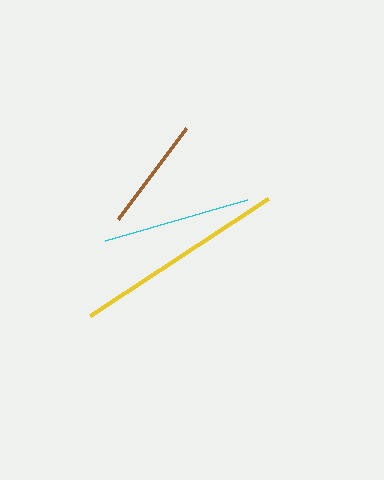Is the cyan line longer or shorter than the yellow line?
The yellow line is longer than the cyan line.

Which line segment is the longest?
The yellow line is the longest at approximately 214 pixels.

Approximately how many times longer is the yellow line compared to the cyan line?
The yellow line is approximately 1.4 times the length of the cyan line.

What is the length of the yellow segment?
The yellow segment is approximately 214 pixels long.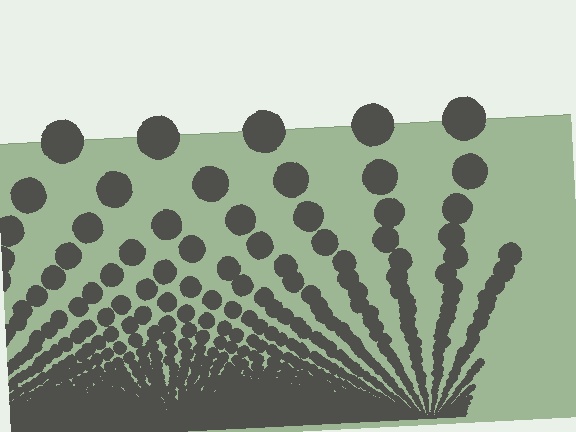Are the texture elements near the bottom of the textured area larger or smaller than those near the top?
Smaller. The gradient is inverted — elements near the bottom are smaller and denser.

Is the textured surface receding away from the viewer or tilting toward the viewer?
The surface appears to tilt toward the viewer. Texture elements get larger and sparser toward the top.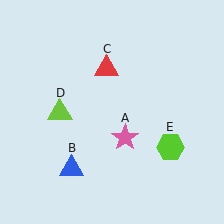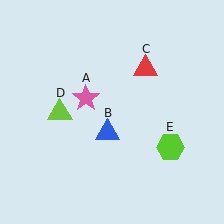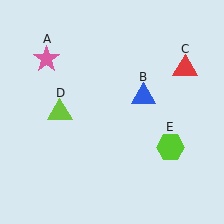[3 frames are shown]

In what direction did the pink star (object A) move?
The pink star (object A) moved up and to the left.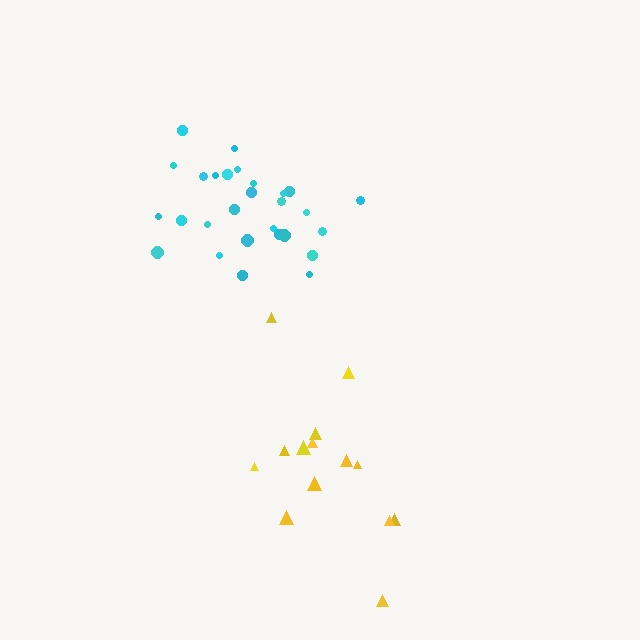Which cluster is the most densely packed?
Cyan.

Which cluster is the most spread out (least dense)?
Yellow.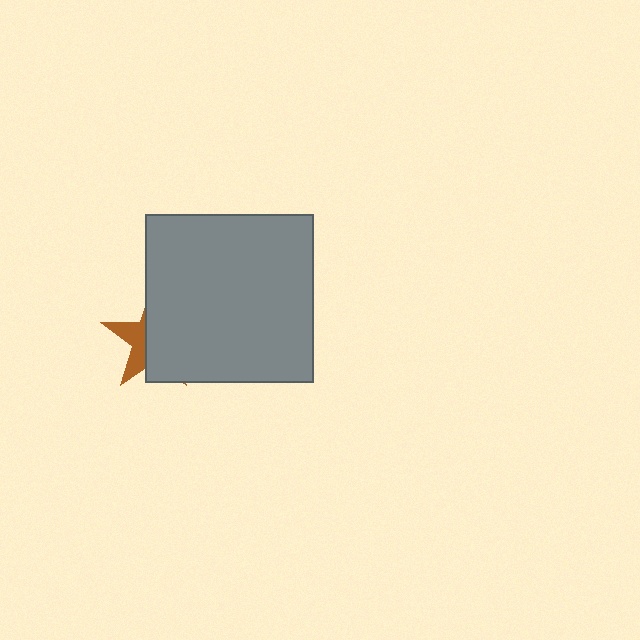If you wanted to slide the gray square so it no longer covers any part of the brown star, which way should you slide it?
Slide it right — that is the most direct way to separate the two shapes.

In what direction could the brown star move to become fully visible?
The brown star could move left. That would shift it out from behind the gray square entirely.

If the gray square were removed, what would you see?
You would see the complete brown star.